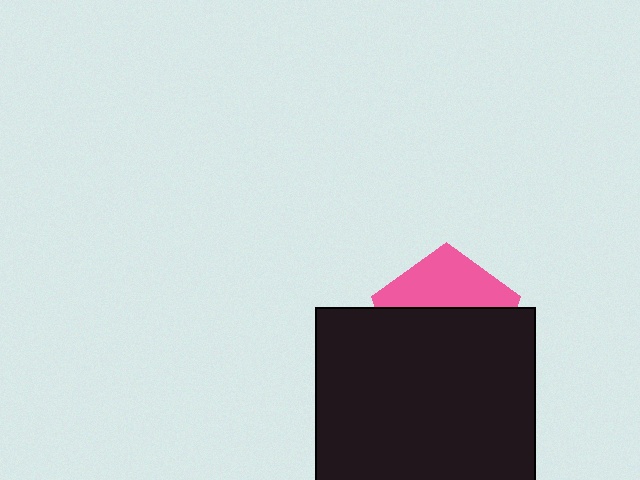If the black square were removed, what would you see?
You would see the complete pink pentagon.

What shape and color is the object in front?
The object in front is a black square.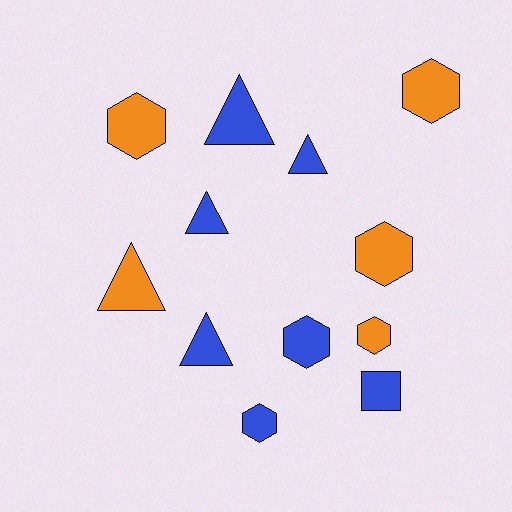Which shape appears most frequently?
Hexagon, with 6 objects.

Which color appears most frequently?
Blue, with 7 objects.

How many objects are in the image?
There are 12 objects.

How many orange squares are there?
There are no orange squares.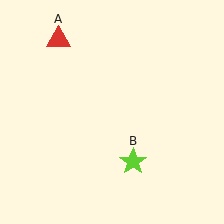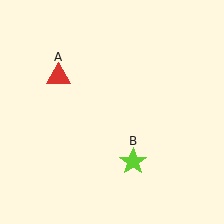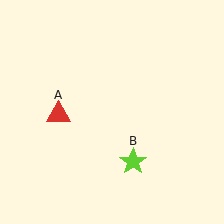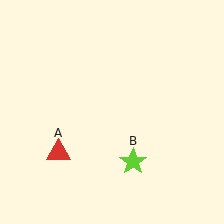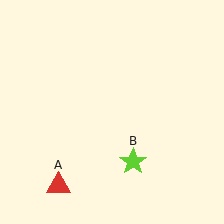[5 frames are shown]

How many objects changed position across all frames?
1 object changed position: red triangle (object A).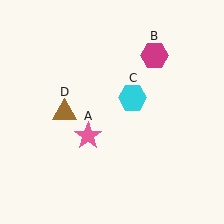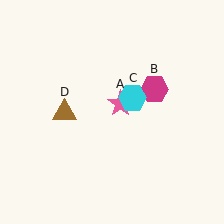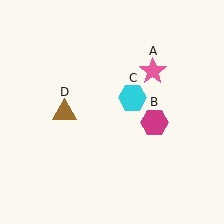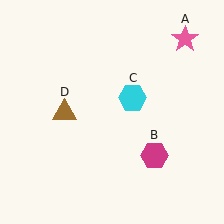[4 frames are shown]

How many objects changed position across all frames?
2 objects changed position: pink star (object A), magenta hexagon (object B).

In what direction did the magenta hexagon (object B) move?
The magenta hexagon (object B) moved down.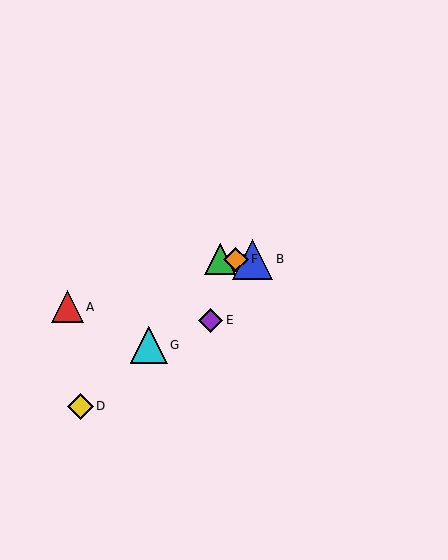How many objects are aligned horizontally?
3 objects (B, C, F) are aligned horizontally.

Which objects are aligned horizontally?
Objects B, C, F are aligned horizontally.